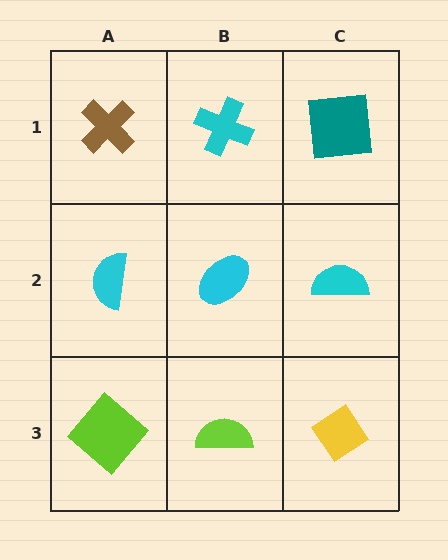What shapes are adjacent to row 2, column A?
A brown cross (row 1, column A), a lime diamond (row 3, column A), a cyan ellipse (row 2, column B).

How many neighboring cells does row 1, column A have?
2.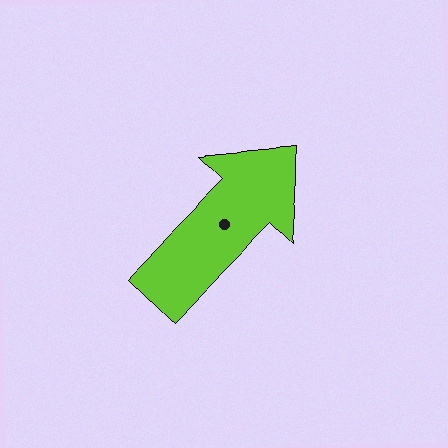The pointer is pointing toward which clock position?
Roughly 1 o'clock.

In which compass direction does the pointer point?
Northeast.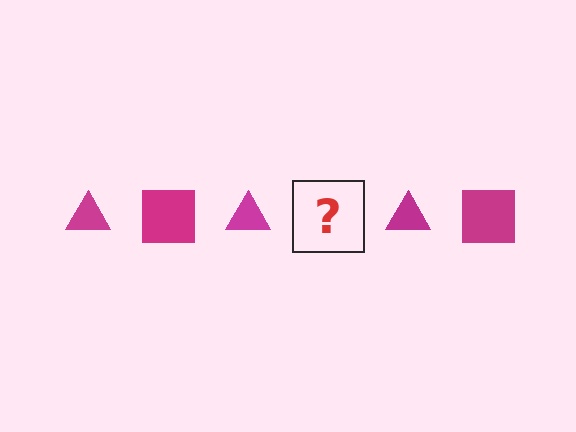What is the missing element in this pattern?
The missing element is a magenta square.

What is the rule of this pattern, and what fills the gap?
The rule is that the pattern cycles through triangle, square shapes in magenta. The gap should be filled with a magenta square.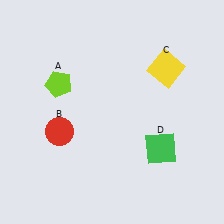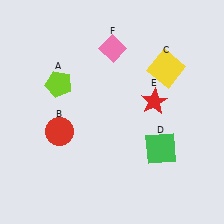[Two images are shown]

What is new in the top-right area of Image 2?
A red star (E) was added in the top-right area of Image 2.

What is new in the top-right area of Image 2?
A pink diamond (F) was added in the top-right area of Image 2.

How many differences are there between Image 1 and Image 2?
There are 2 differences between the two images.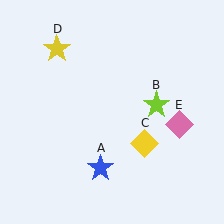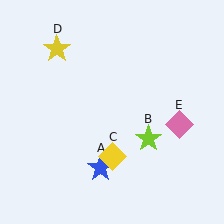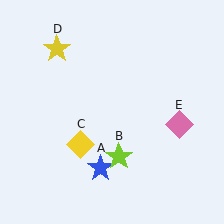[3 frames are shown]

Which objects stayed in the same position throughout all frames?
Blue star (object A) and yellow star (object D) and pink diamond (object E) remained stationary.